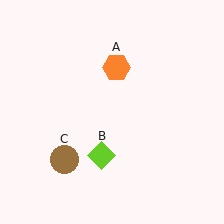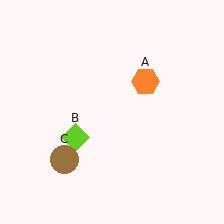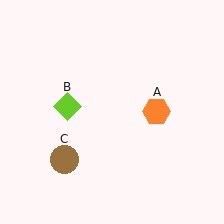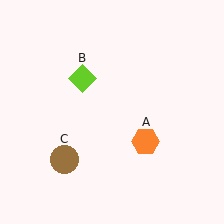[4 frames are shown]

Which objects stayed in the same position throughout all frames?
Brown circle (object C) remained stationary.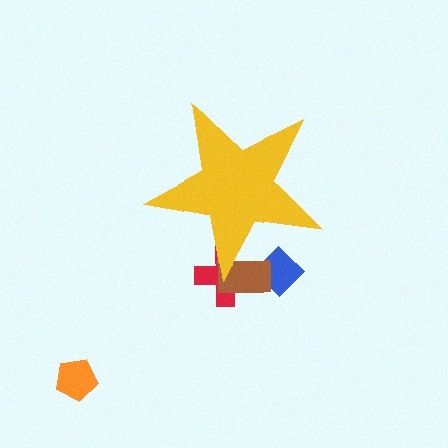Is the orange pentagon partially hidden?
No, the orange pentagon is fully visible.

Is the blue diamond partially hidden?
Yes, the blue diamond is partially hidden behind the yellow star.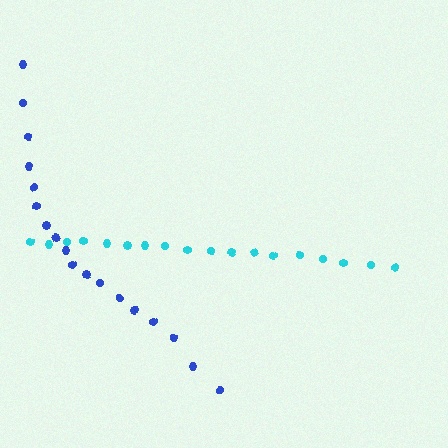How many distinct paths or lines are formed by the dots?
There are 2 distinct paths.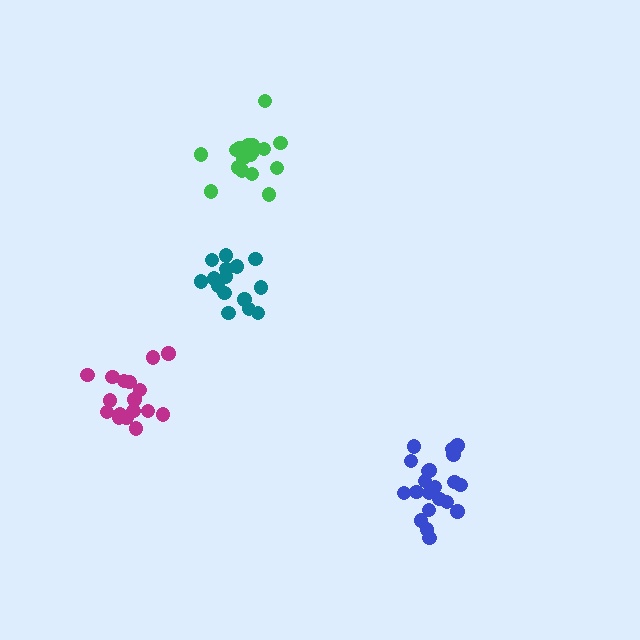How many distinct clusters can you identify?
There are 4 distinct clusters.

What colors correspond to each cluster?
The clusters are colored: blue, magenta, teal, green.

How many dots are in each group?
Group 1: 21 dots, Group 2: 17 dots, Group 3: 15 dots, Group 4: 17 dots (70 total).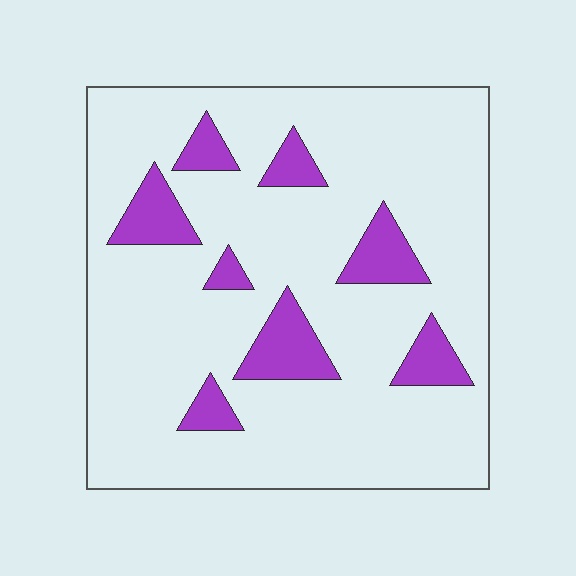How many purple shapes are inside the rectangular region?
8.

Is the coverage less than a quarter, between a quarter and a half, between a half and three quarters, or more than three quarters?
Less than a quarter.